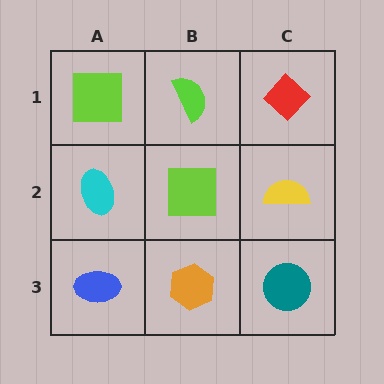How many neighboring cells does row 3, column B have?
3.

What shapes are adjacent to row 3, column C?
A yellow semicircle (row 2, column C), an orange hexagon (row 3, column B).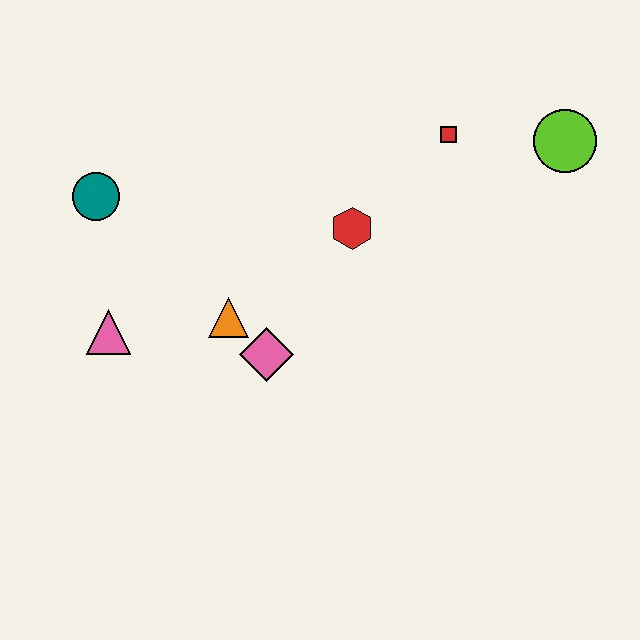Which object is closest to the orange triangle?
The pink diamond is closest to the orange triangle.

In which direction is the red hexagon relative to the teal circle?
The red hexagon is to the right of the teal circle.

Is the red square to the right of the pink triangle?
Yes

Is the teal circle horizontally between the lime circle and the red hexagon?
No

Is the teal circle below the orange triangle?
No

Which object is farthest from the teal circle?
The lime circle is farthest from the teal circle.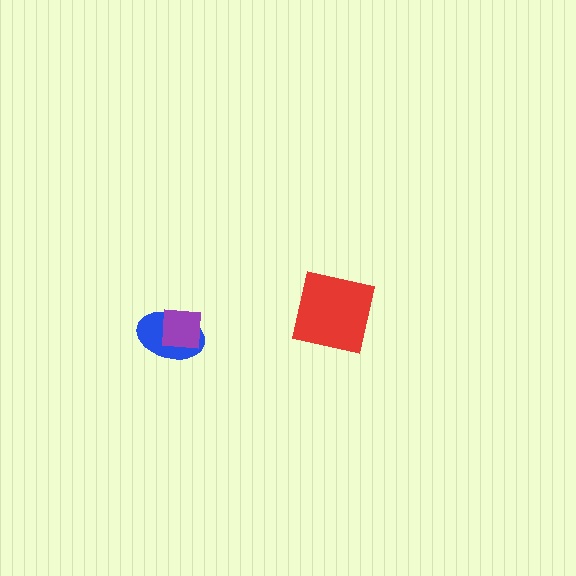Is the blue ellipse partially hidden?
Yes, it is partially covered by another shape.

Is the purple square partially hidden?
No, no other shape covers it.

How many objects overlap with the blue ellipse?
1 object overlaps with the blue ellipse.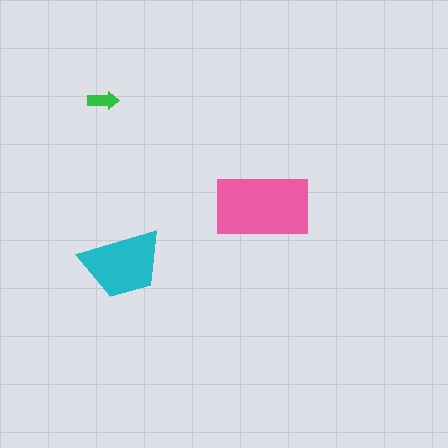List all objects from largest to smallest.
The pink rectangle, the cyan trapezoid, the green arrow.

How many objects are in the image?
There are 3 objects in the image.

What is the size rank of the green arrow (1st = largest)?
3rd.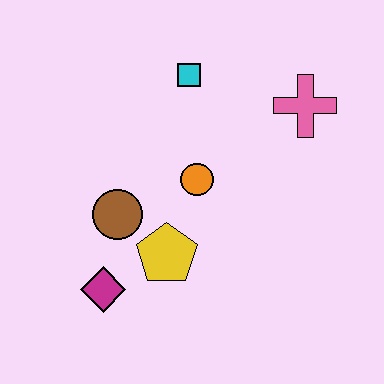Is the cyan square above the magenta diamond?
Yes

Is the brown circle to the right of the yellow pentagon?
No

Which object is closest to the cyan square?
The orange circle is closest to the cyan square.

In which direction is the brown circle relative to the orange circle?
The brown circle is to the left of the orange circle.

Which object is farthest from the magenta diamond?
The pink cross is farthest from the magenta diamond.